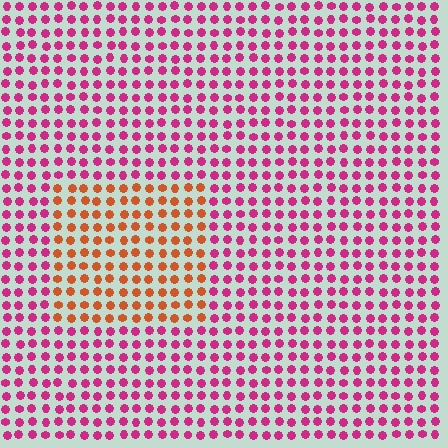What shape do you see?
I see a rectangle.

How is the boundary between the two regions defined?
The boundary is defined purely by a slight shift in hue (about 51 degrees). Spacing, size, and orientation are identical on both sides.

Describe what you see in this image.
The image is filled with small magenta elements in a uniform arrangement. A rectangle-shaped region is visible where the elements are tinted to a slightly different hue, forming a subtle color boundary.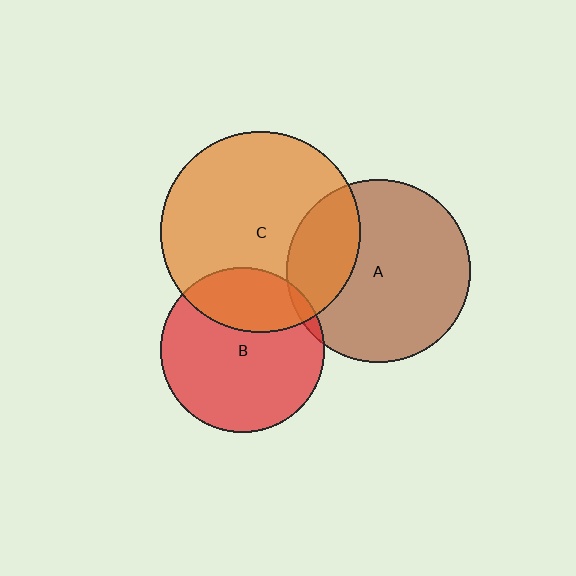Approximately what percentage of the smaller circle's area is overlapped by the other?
Approximately 5%.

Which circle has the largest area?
Circle C (orange).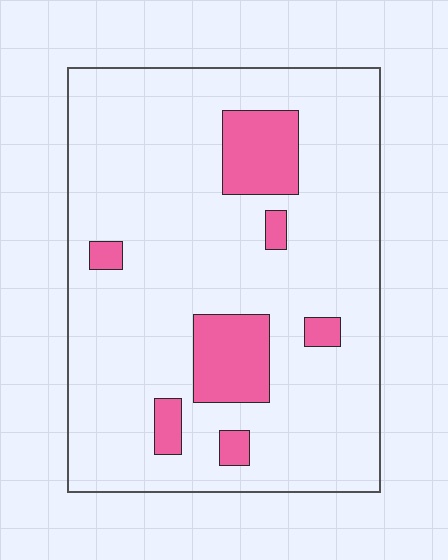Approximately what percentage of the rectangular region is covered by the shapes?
Approximately 15%.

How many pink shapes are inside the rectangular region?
7.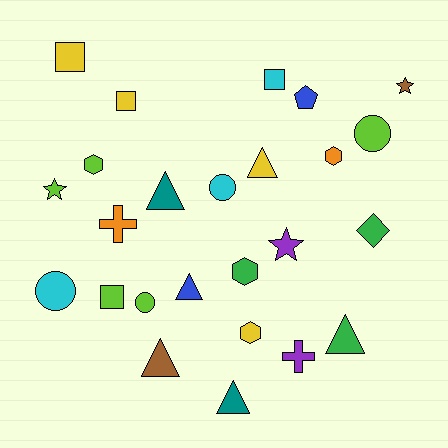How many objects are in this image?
There are 25 objects.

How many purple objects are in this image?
There are 2 purple objects.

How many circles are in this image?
There are 4 circles.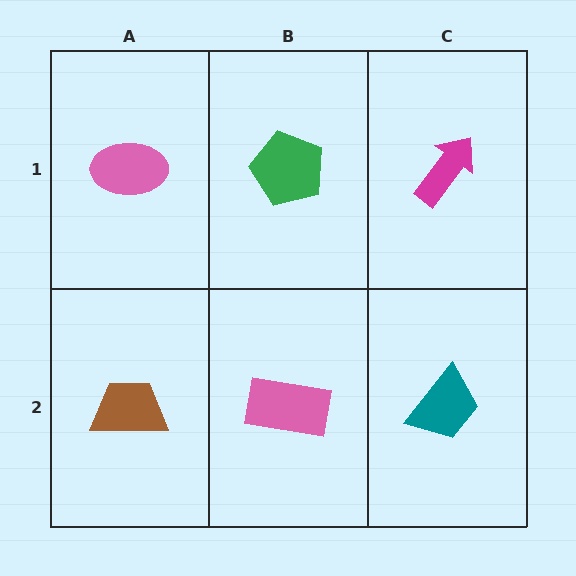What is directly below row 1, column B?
A pink rectangle.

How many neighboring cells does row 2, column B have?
3.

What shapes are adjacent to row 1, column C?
A teal trapezoid (row 2, column C), a green pentagon (row 1, column B).